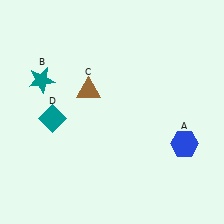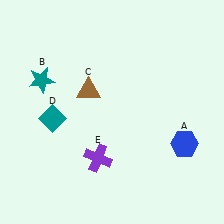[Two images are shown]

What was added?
A purple cross (E) was added in Image 2.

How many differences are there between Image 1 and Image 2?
There is 1 difference between the two images.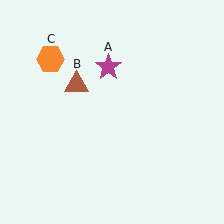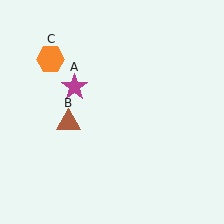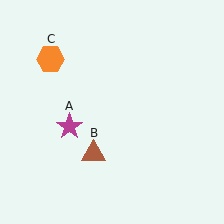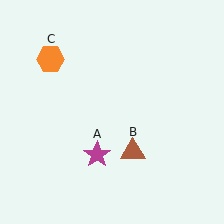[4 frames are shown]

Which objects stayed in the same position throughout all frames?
Orange hexagon (object C) remained stationary.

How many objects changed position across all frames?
2 objects changed position: magenta star (object A), brown triangle (object B).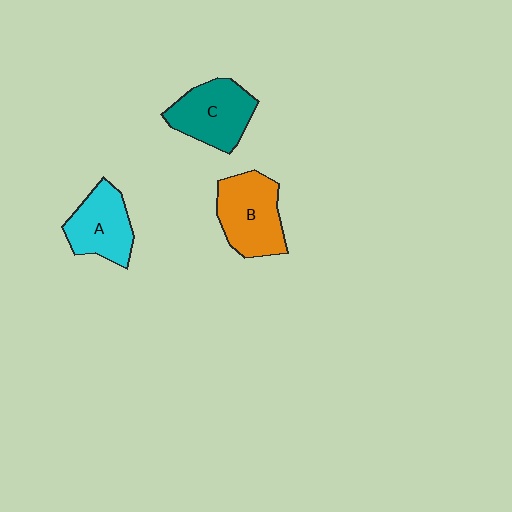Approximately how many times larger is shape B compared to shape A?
Approximately 1.2 times.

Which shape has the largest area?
Shape B (orange).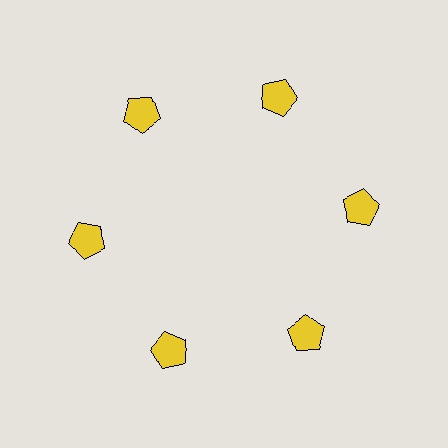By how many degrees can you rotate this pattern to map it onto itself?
The pattern maps onto itself every 60 degrees of rotation.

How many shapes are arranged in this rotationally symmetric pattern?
There are 6 shapes, arranged in 6 groups of 1.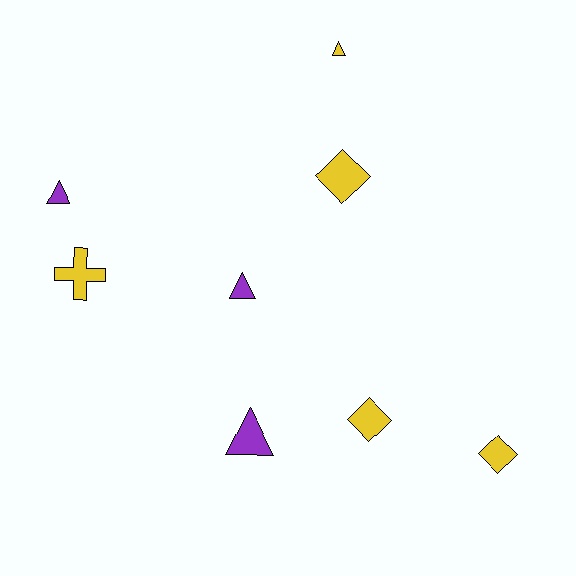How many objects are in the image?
There are 8 objects.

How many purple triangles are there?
There are 3 purple triangles.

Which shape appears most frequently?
Triangle, with 4 objects.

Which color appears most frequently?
Yellow, with 5 objects.